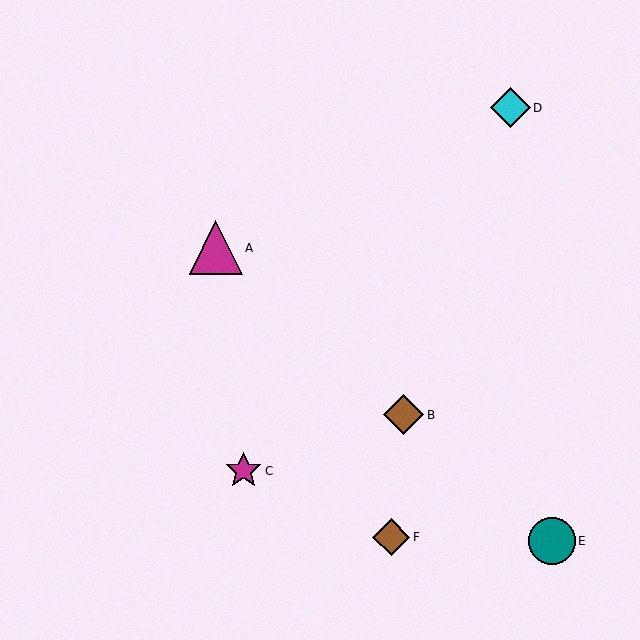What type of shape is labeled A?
Shape A is a magenta triangle.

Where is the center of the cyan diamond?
The center of the cyan diamond is at (510, 108).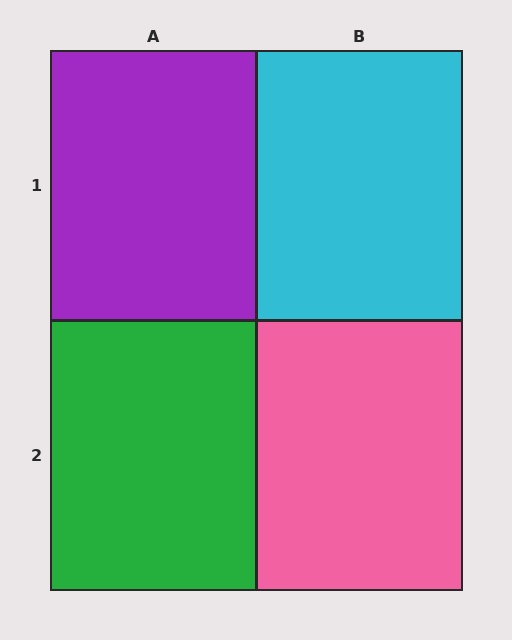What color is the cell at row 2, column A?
Green.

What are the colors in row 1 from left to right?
Purple, cyan.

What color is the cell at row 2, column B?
Pink.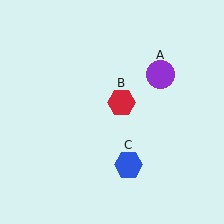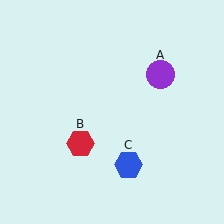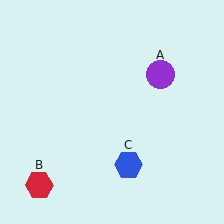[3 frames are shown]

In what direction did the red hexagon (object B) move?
The red hexagon (object B) moved down and to the left.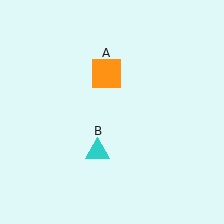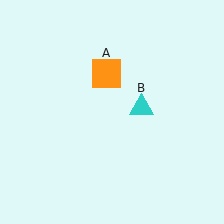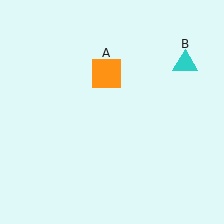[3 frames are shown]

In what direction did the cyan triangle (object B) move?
The cyan triangle (object B) moved up and to the right.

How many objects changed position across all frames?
1 object changed position: cyan triangle (object B).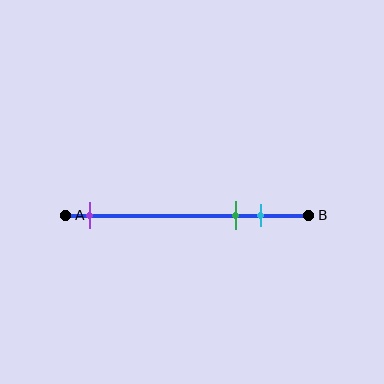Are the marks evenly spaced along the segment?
No, the marks are not evenly spaced.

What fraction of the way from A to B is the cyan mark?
The cyan mark is approximately 80% (0.8) of the way from A to B.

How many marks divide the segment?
There are 3 marks dividing the segment.